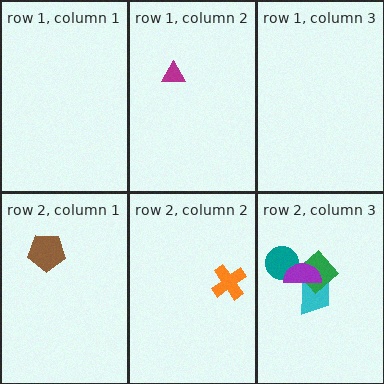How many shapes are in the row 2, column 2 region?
1.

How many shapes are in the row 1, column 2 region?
1.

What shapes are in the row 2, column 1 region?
The brown pentagon.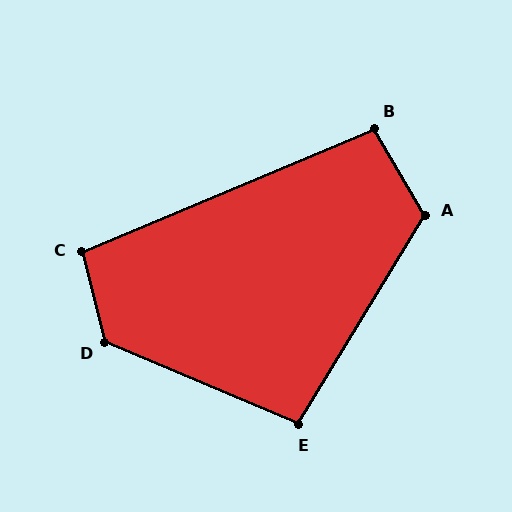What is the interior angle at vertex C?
Approximately 99 degrees (obtuse).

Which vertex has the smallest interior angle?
B, at approximately 97 degrees.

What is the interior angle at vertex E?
Approximately 98 degrees (obtuse).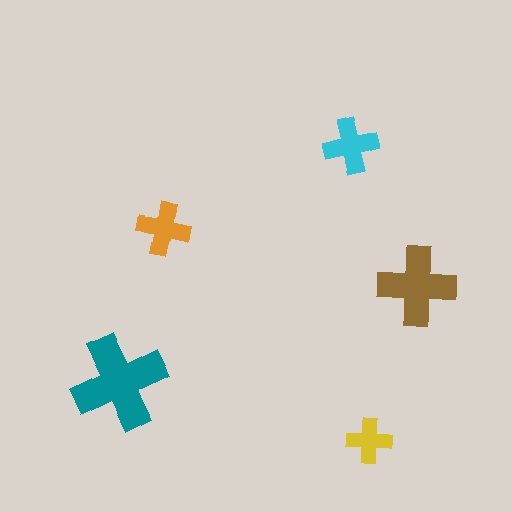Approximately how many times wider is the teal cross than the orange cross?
About 2 times wider.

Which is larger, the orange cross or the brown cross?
The brown one.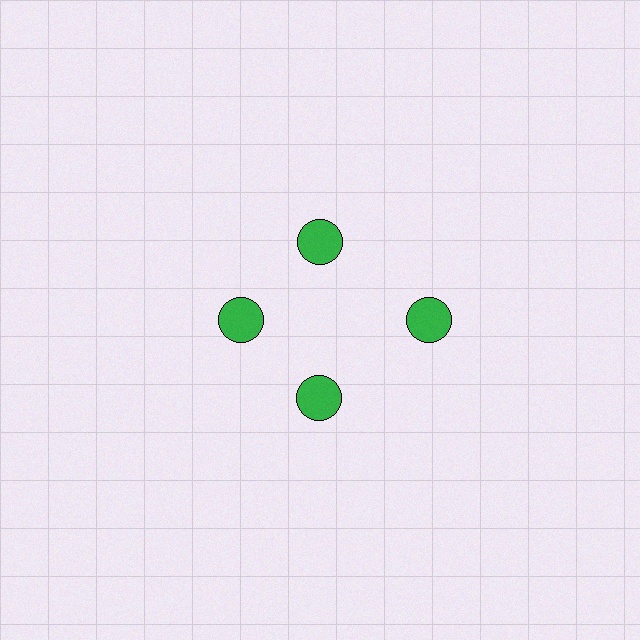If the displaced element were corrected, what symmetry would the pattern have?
It would have 4-fold rotational symmetry — the pattern would map onto itself every 90 degrees.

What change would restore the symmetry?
The symmetry would be restored by moving it inward, back onto the ring so that all 4 circles sit at equal angles and equal distance from the center.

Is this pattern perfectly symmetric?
No. The 4 green circles are arranged in a ring, but one element near the 3 o'clock position is pushed outward from the center, breaking the 4-fold rotational symmetry.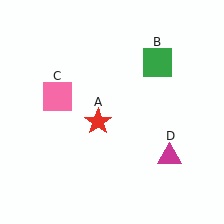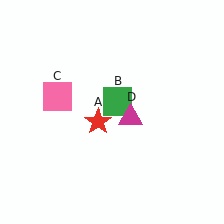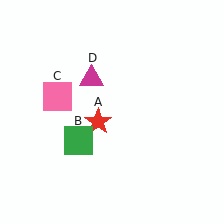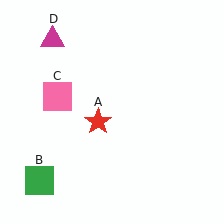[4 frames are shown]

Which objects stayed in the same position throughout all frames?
Red star (object A) and pink square (object C) remained stationary.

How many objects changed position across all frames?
2 objects changed position: green square (object B), magenta triangle (object D).